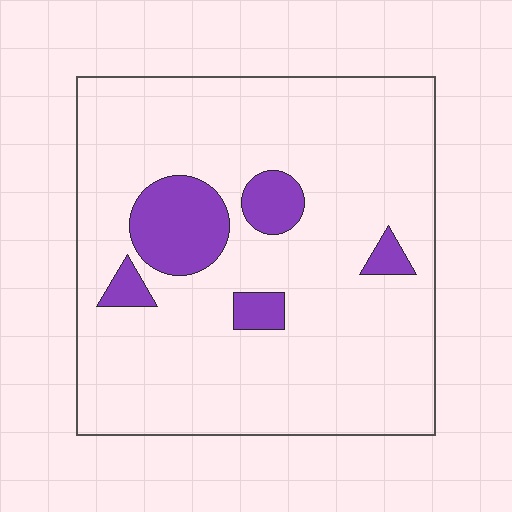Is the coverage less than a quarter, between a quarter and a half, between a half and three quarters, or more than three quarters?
Less than a quarter.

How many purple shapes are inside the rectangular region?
5.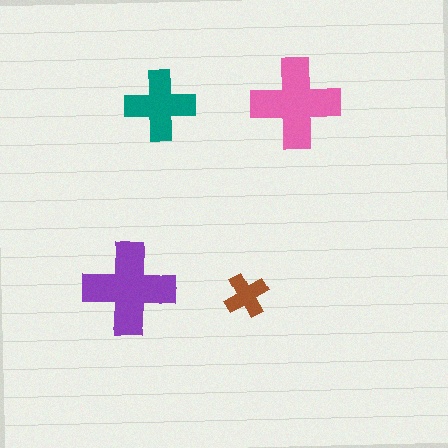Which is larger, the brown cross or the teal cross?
The teal one.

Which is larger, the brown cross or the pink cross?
The pink one.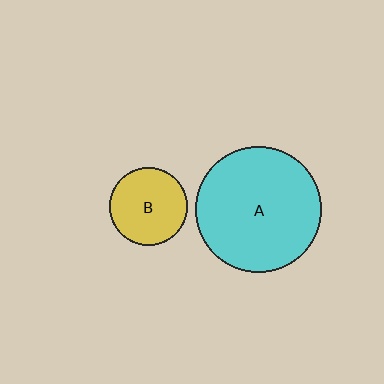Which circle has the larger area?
Circle A (cyan).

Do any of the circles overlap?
No, none of the circles overlap.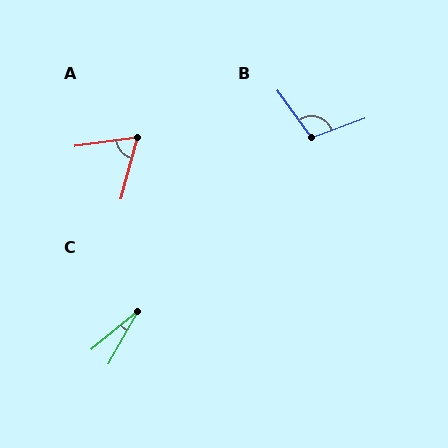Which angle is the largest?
B, at approximately 106 degrees.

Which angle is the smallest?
C, at approximately 20 degrees.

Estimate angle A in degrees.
Approximately 67 degrees.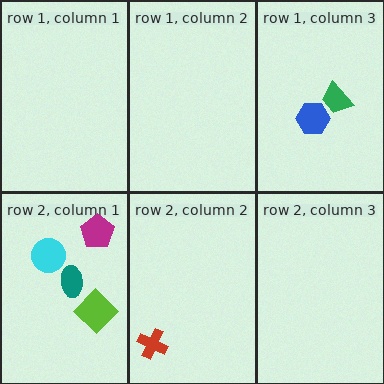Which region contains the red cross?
The row 2, column 2 region.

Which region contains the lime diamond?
The row 2, column 1 region.